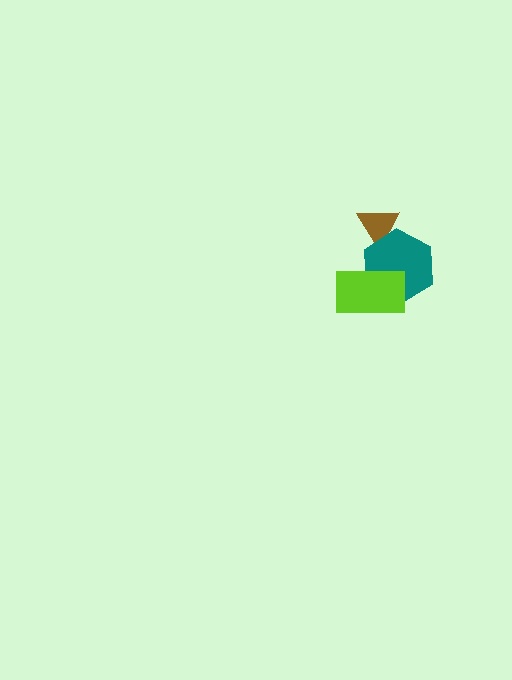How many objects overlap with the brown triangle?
1 object overlaps with the brown triangle.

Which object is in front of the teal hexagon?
The lime rectangle is in front of the teal hexagon.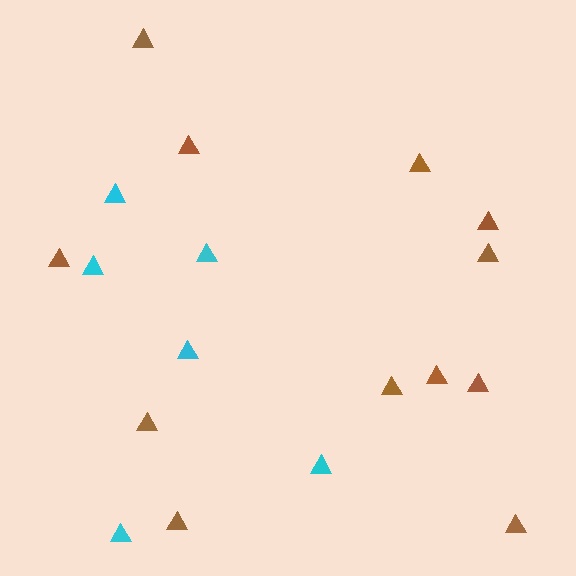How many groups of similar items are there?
There are 2 groups: one group of brown triangles (12) and one group of cyan triangles (6).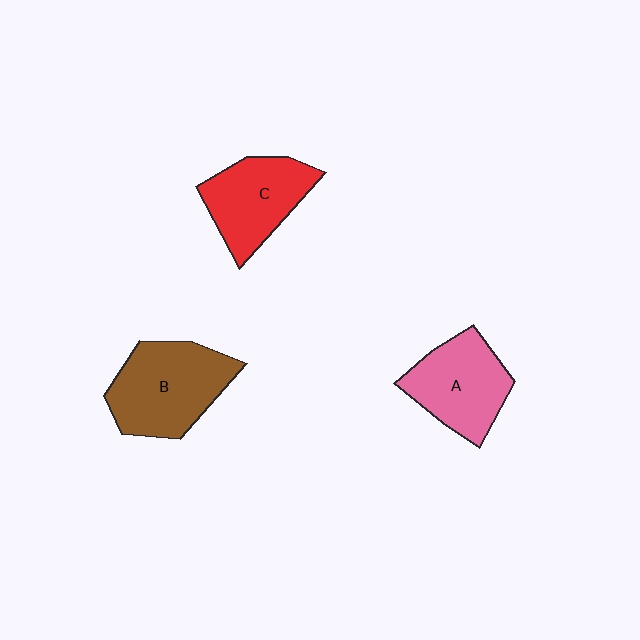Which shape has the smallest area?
Shape C (red).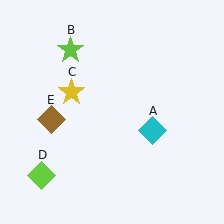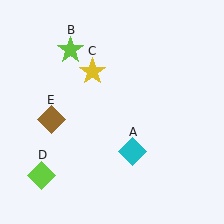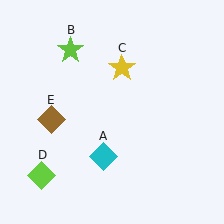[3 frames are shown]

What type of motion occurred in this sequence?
The cyan diamond (object A), yellow star (object C) rotated clockwise around the center of the scene.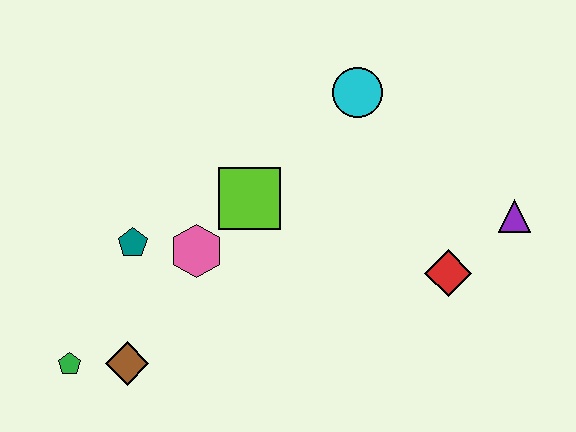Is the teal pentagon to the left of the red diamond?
Yes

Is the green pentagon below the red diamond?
Yes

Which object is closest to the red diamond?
The purple triangle is closest to the red diamond.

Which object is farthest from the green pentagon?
The purple triangle is farthest from the green pentagon.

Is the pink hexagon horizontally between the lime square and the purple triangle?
No